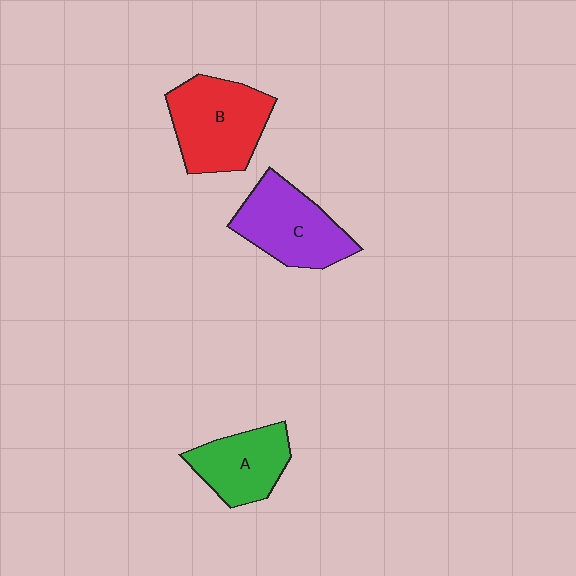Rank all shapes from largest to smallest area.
From largest to smallest: B (red), C (purple), A (green).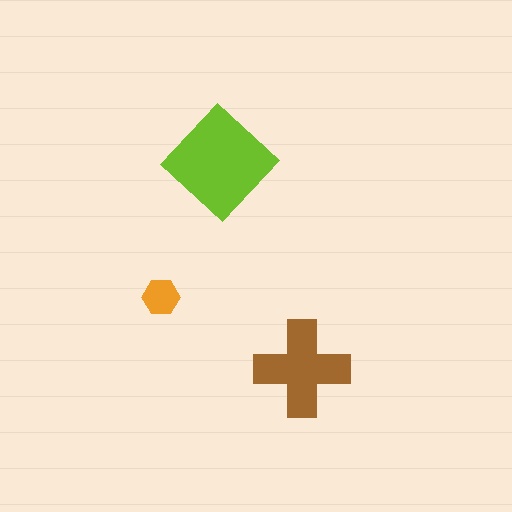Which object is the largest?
The lime diamond.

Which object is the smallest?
The orange hexagon.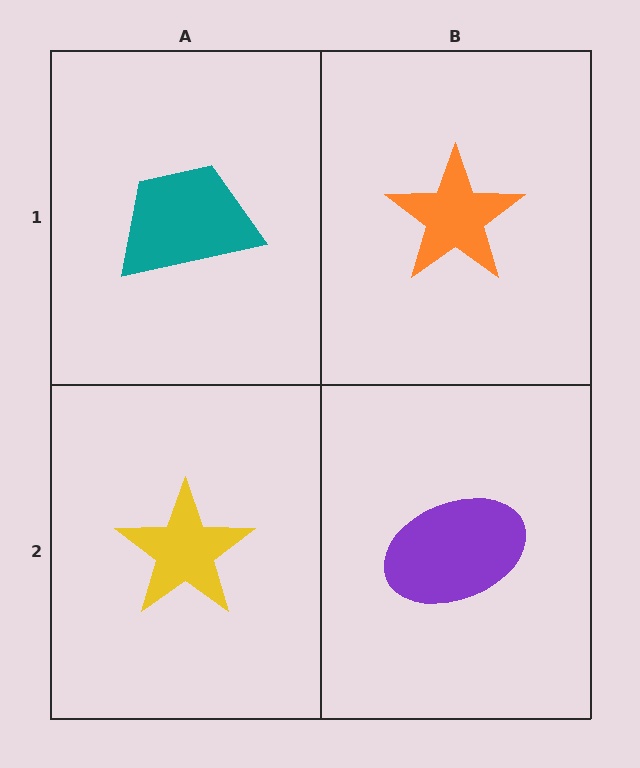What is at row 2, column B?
A purple ellipse.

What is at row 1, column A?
A teal trapezoid.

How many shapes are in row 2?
2 shapes.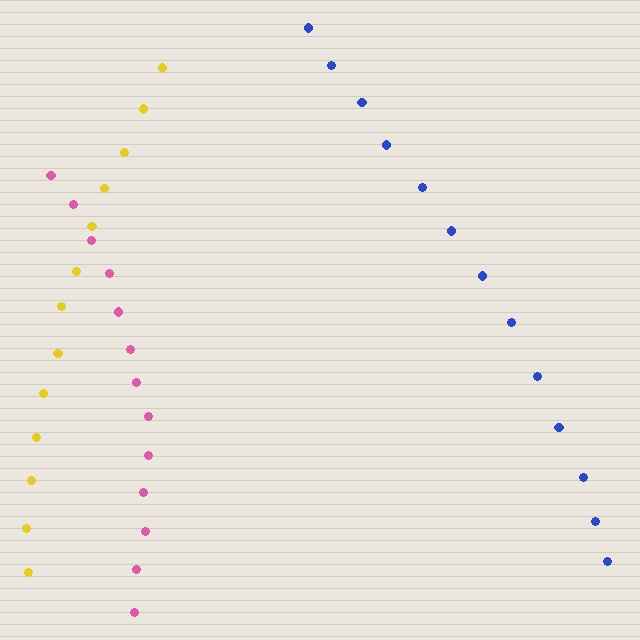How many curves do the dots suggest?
There are 3 distinct paths.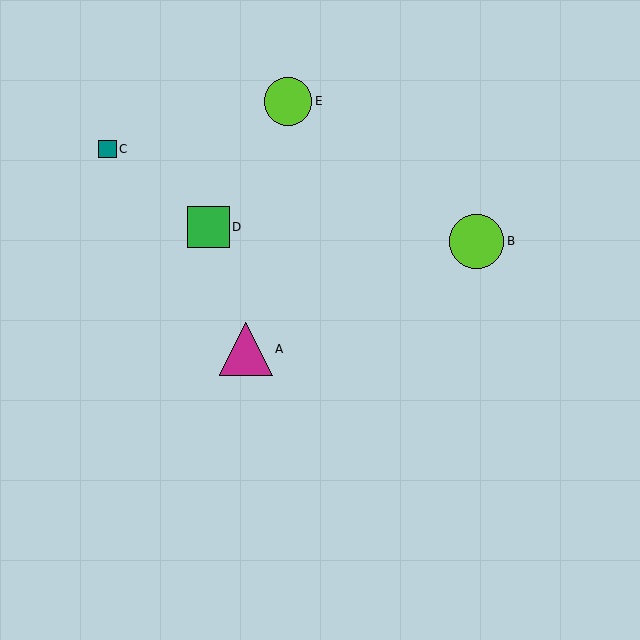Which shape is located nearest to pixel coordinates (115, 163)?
The teal square (labeled C) at (107, 149) is nearest to that location.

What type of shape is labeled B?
Shape B is a lime circle.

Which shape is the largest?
The lime circle (labeled B) is the largest.